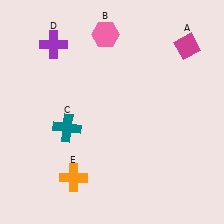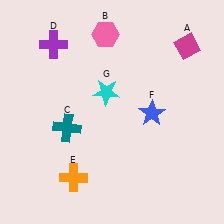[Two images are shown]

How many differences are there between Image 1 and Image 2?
There are 2 differences between the two images.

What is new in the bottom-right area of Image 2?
A blue star (F) was added in the bottom-right area of Image 2.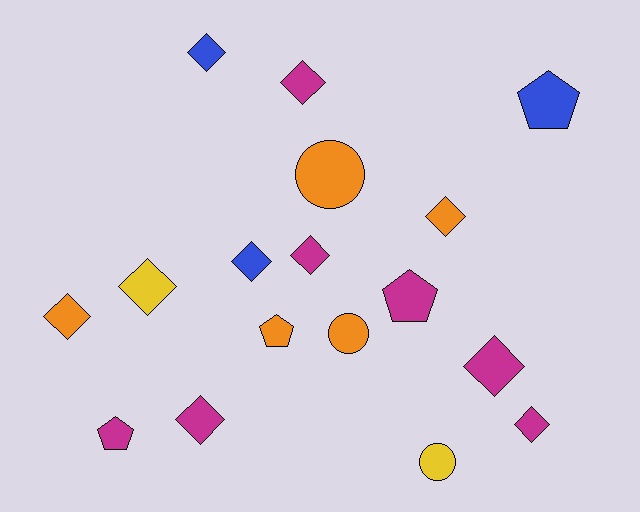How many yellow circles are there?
There is 1 yellow circle.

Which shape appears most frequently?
Diamond, with 10 objects.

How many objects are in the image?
There are 17 objects.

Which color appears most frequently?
Magenta, with 7 objects.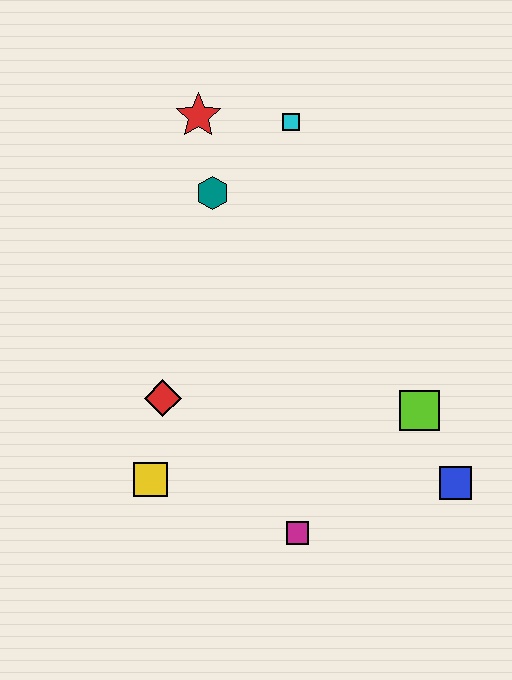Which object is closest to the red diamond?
The yellow square is closest to the red diamond.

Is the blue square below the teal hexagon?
Yes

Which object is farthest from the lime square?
The red star is farthest from the lime square.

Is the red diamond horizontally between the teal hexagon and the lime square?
No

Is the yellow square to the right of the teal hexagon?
No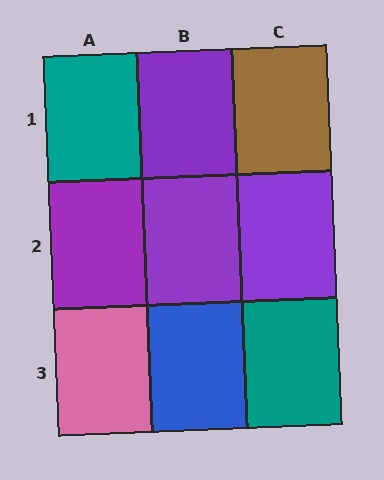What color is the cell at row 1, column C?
Brown.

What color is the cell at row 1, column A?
Teal.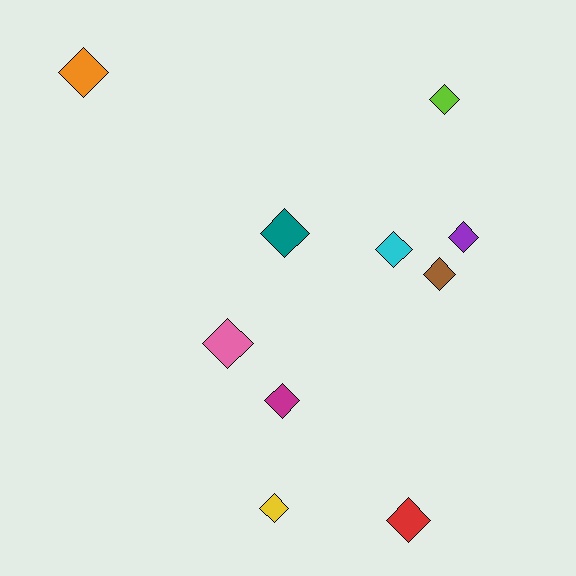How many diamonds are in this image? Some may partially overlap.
There are 10 diamonds.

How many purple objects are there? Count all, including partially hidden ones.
There is 1 purple object.